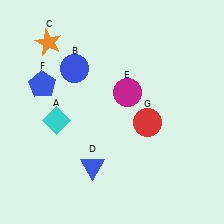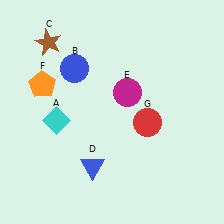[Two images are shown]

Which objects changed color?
C changed from orange to brown. F changed from blue to orange.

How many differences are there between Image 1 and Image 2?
There are 2 differences between the two images.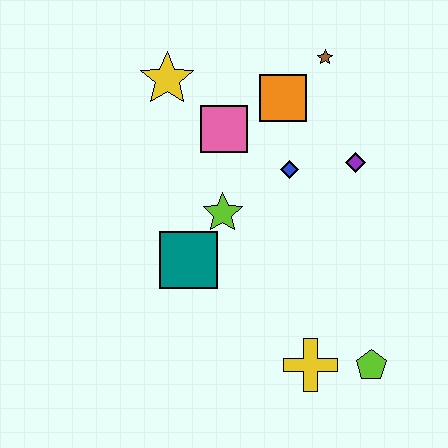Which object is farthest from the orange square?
The lime pentagon is farthest from the orange square.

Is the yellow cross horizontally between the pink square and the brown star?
Yes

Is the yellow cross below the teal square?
Yes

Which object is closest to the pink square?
The orange square is closest to the pink square.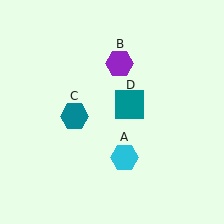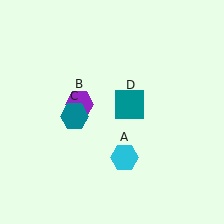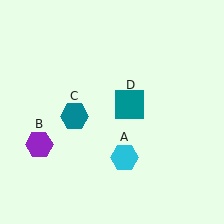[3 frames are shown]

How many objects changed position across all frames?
1 object changed position: purple hexagon (object B).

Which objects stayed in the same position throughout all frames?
Cyan hexagon (object A) and teal hexagon (object C) and teal square (object D) remained stationary.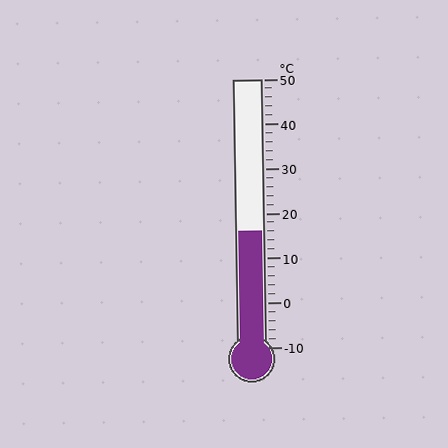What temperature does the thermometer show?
The thermometer shows approximately 16°C.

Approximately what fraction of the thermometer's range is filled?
The thermometer is filled to approximately 45% of its range.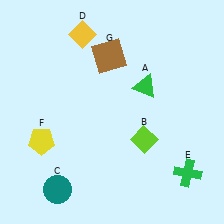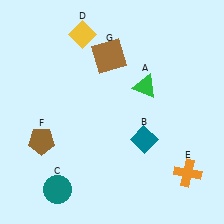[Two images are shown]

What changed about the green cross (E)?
In Image 1, E is green. In Image 2, it changed to orange.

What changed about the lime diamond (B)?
In Image 1, B is lime. In Image 2, it changed to teal.